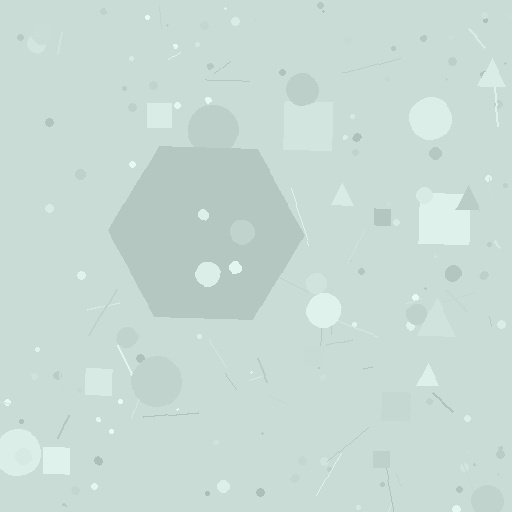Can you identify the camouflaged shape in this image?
The camouflaged shape is a hexagon.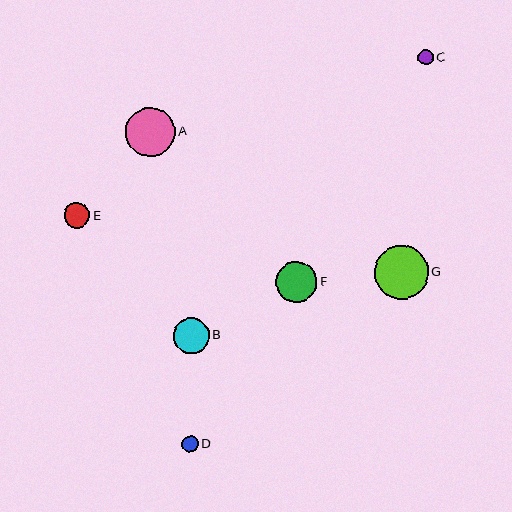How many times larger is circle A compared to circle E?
Circle A is approximately 2.0 times the size of circle E.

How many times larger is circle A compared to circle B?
Circle A is approximately 1.4 times the size of circle B.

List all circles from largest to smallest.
From largest to smallest: G, A, F, B, E, D, C.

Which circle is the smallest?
Circle C is the smallest with a size of approximately 15 pixels.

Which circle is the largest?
Circle G is the largest with a size of approximately 54 pixels.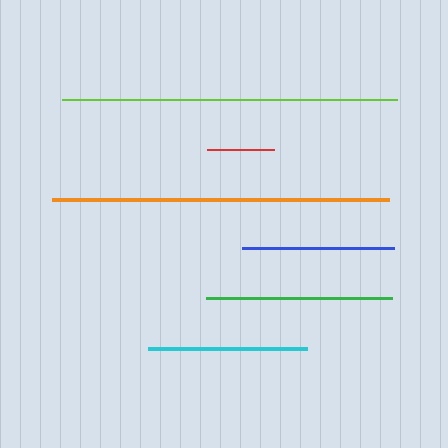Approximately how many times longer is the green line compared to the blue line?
The green line is approximately 1.2 times the length of the blue line.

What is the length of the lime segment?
The lime segment is approximately 335 pixels long.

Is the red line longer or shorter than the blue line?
The blue line is longer than the red line.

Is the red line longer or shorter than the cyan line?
The cyan line is longer than the red line.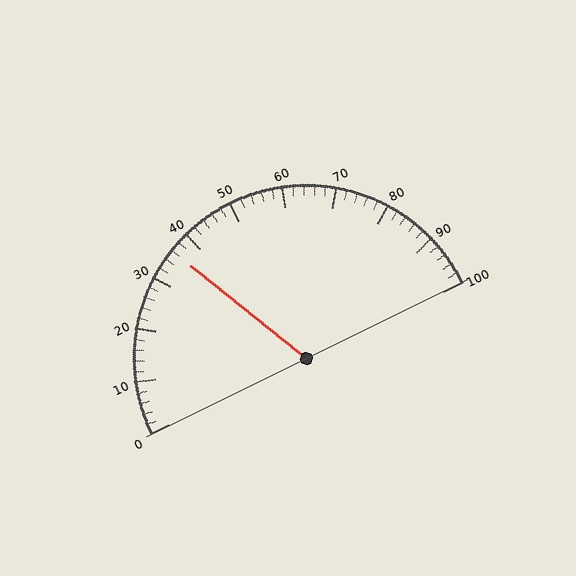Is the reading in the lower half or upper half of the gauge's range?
The reading is in the lower half of the range (0 to 100).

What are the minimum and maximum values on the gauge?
The gauge ranges from 0 to 100.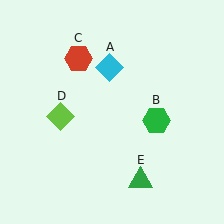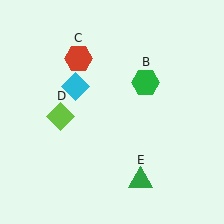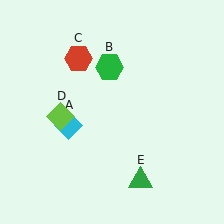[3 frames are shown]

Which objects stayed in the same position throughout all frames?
Red hexagon (object C) and lime diamond (object D) and green triangle (object E) remained stationary.